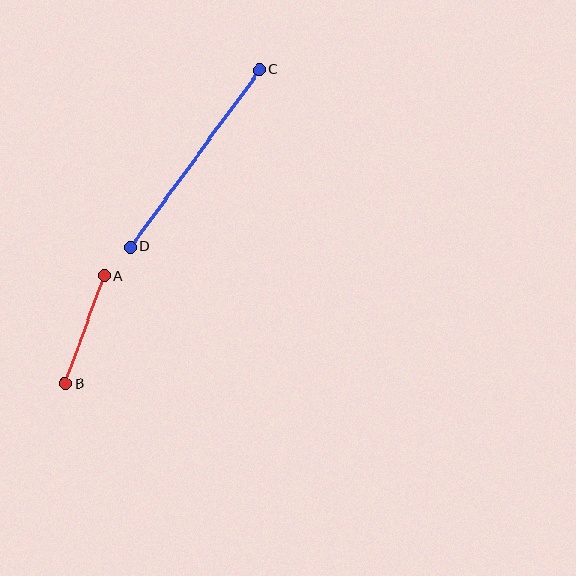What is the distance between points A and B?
The distance is approximately 114 pixels.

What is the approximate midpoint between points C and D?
The midpoint is at approximately (195, 158) pixels.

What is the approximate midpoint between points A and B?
The midpoint is at approximately (85, 330) pixels.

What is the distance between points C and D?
The distance is approximately 219 pixels.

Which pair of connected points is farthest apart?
Points C and D are farthest apart.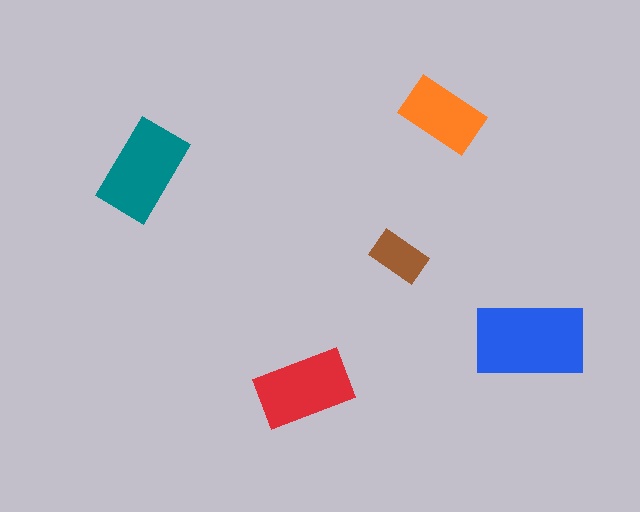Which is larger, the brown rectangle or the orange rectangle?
The orange one.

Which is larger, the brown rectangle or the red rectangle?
The red one.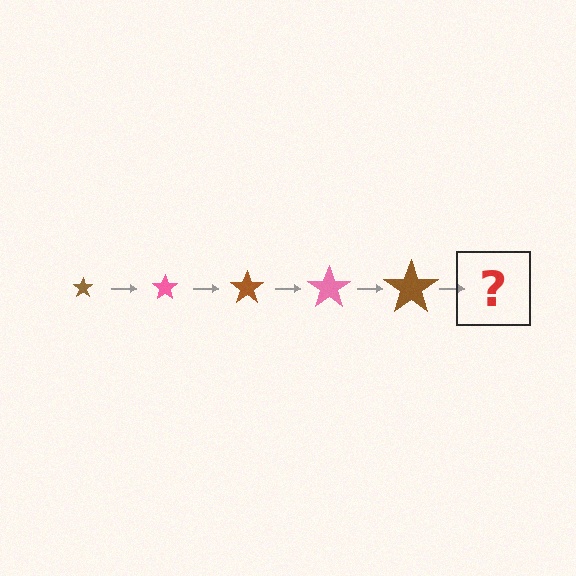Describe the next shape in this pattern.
It should be a pink star, larger than the previous one.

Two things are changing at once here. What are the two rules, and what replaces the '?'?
The two rules are that the star grows larger each step and the color cycles through brown and pink. The '?' should be a pink star, larger than the previous one.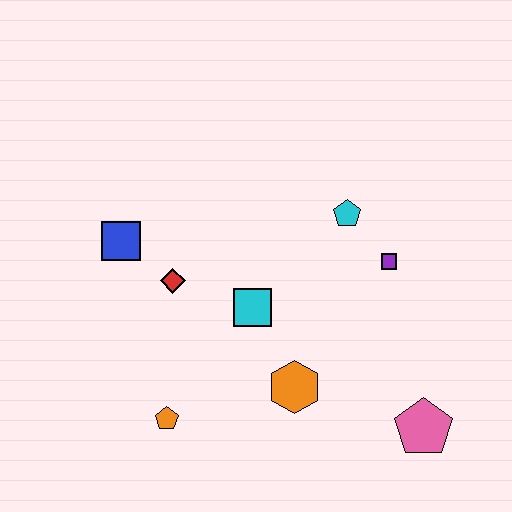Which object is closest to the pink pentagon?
The orange hexagon is closest to the pink pentagon.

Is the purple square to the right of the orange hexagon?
Yes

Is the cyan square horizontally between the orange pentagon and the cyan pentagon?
Yes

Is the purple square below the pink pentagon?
No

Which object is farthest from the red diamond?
The pink pentagon is farthest from the red diamond.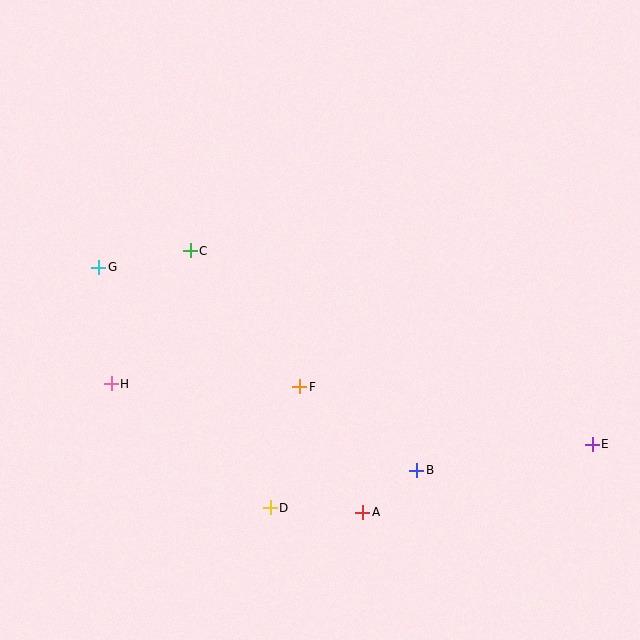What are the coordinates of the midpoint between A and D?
The midpoint between A and D is at (316, 510).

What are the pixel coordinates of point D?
Point D is at (270, 508).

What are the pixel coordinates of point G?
Point G is at (99, 267).